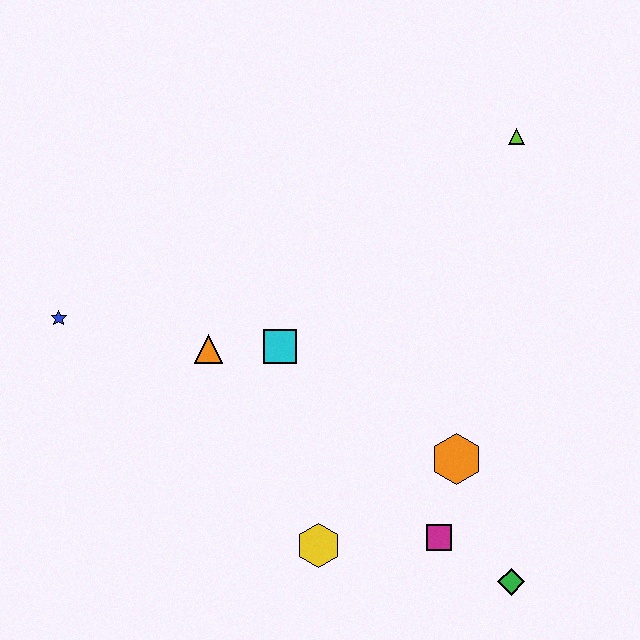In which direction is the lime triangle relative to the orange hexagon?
The lime triangle is above the orange hexagon.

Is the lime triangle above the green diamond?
Yes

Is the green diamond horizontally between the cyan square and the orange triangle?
No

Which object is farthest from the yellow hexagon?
The lime triangle is farthest from the yellow hexagon.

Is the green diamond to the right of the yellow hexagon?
Yes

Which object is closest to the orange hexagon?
The magenta square is closest to the orange hexagon.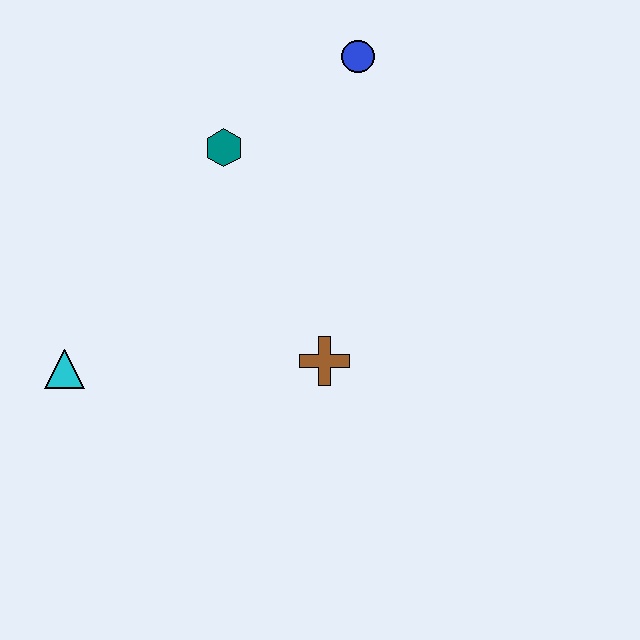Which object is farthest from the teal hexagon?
The cyan triangle is farthest from the teal hexagon.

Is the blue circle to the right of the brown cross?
Yes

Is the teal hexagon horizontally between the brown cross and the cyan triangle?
Yes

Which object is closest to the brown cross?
The teal hexagon is closest to the brown cross.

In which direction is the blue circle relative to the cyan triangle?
The blue circle is above the cyan triangle.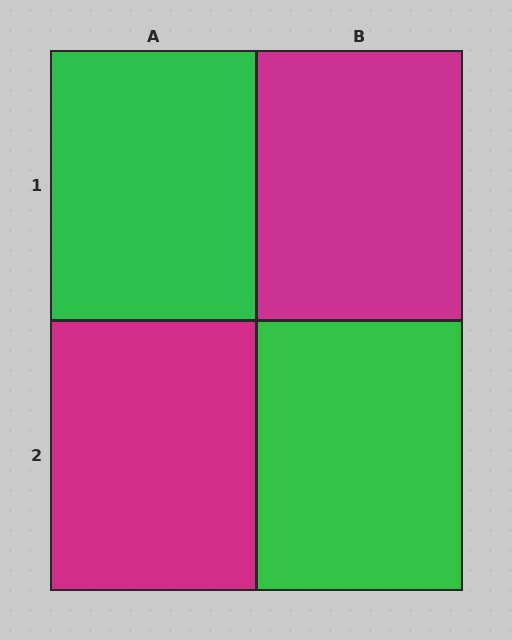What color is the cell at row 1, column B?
Magenta.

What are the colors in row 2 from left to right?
Magenta, green.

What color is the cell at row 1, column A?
Green.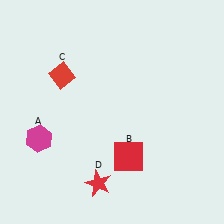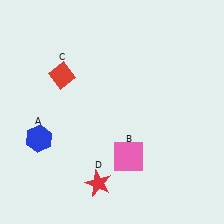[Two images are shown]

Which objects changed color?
A changed from magenta to blue. B changed from red to pink.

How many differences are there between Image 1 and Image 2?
There are 2 differences between the two images.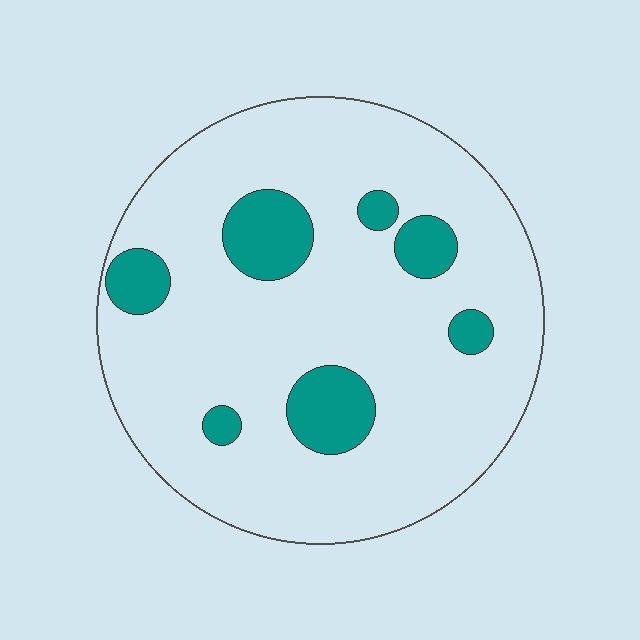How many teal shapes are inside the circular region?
7.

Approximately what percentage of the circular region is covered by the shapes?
Approximately 15%.